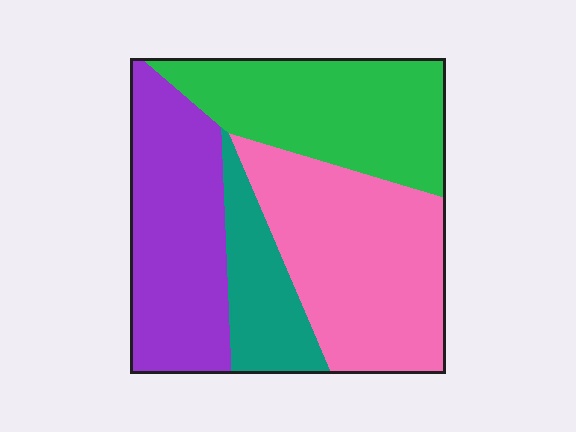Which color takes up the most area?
Pink, at roughly 35%.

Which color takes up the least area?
Teal, at roughly 15%.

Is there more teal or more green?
Green.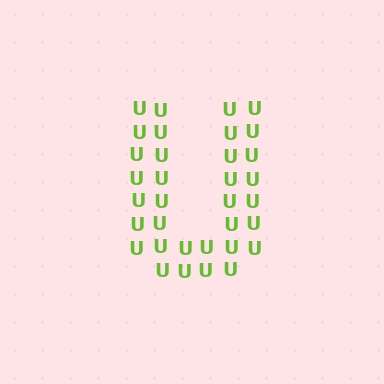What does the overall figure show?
The overall figure shows the letter U.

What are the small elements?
The small elements are letter U's.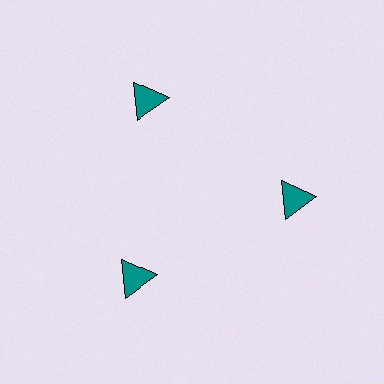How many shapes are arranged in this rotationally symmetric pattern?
There are 3 shapes, arranged in 3 groups of 1.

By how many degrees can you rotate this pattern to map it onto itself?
The pattern maps onto itself every 120 degrees of rotation.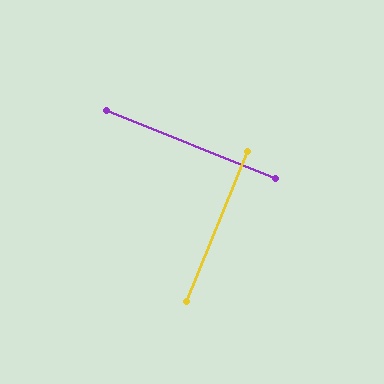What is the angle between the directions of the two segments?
Approximately 89 degrees.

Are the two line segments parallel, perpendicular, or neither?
Perpendicular — they meet at approximately 89°.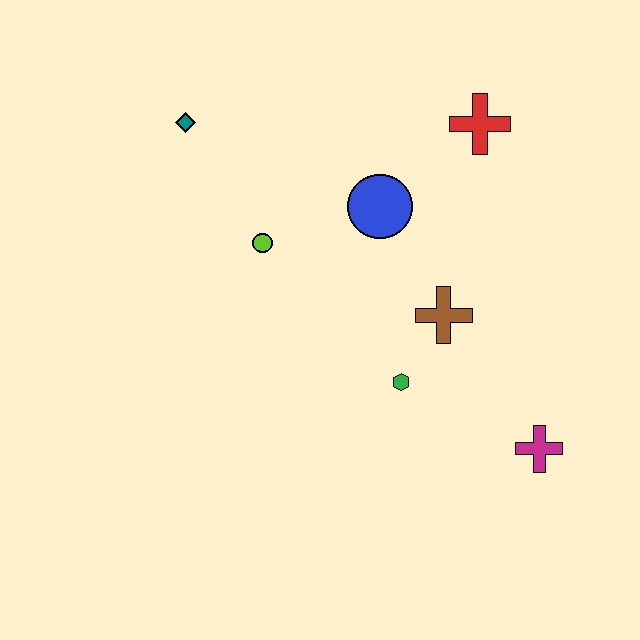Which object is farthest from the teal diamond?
The magenta cross is farthest from the teal diamond.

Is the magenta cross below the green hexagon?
Yes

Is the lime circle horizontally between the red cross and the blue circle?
No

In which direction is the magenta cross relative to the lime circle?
The magenta cross is to the right of the lime circle.